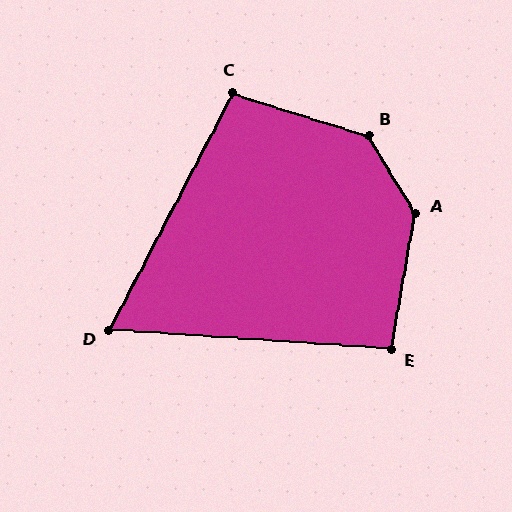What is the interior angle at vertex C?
Approximately 100 degrees (obtuse).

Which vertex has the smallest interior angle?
D, at approximately 66 degrees.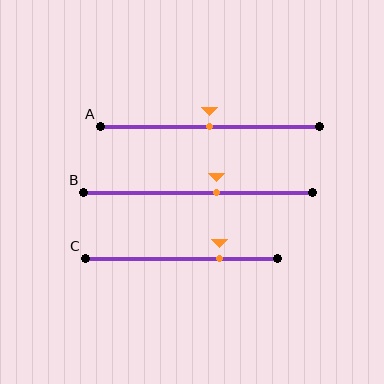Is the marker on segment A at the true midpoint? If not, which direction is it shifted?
Yes, the marker on segment A is at the true midpoint.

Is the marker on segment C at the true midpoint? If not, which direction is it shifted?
No, the marker on segment C is shifted to the right by about 20% of the segment length.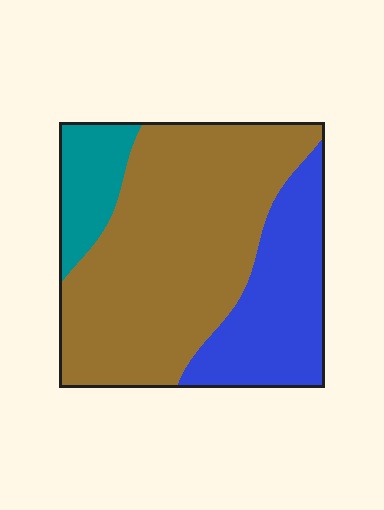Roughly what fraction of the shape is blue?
Blue takes up between a quarter and a half of the shape.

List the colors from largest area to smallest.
From largest to smallest: brown, blue, teal.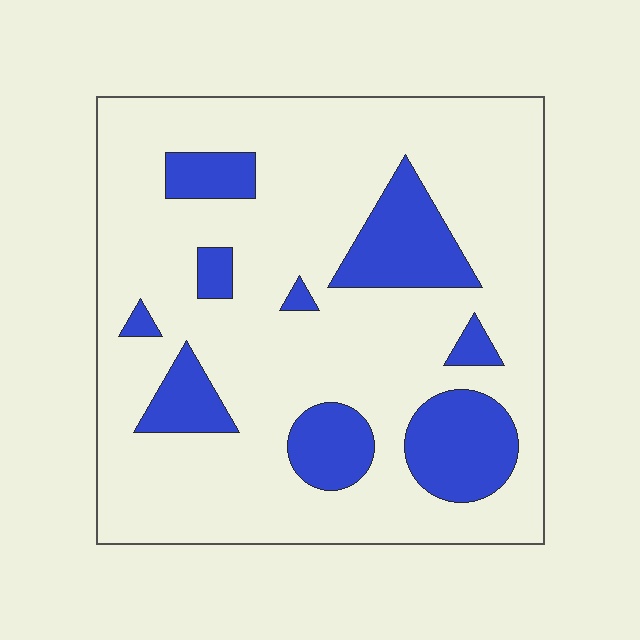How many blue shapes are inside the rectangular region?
9.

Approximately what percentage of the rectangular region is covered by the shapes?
Approximately 20%.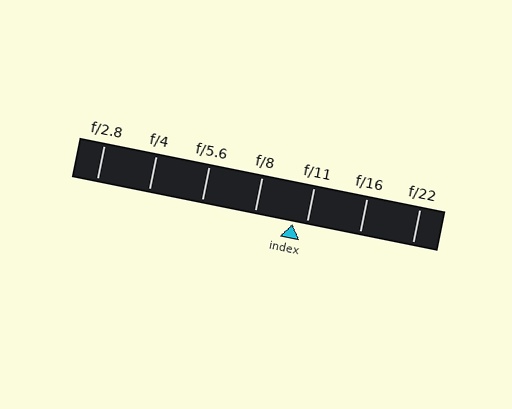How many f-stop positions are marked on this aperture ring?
There are 7 f-stop positions marked.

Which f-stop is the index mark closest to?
The index mark is closest to f/11.